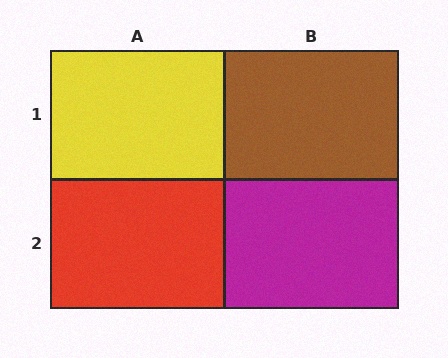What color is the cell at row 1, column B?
Brown.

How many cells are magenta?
1 cell is magenta.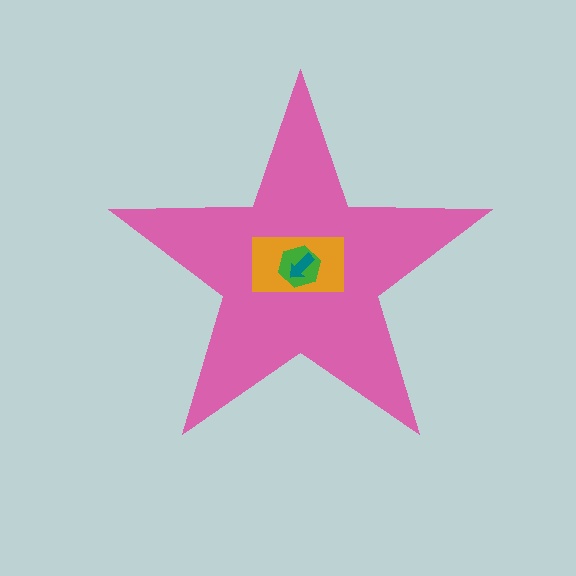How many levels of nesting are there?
4.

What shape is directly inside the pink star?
The orange rectangle.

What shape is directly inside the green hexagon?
The teal arrow.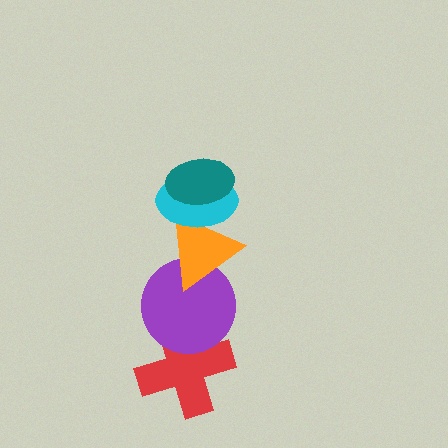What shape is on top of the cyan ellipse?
The teal ellipse is on top of the cyan ellipse.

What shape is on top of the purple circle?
The orange triangle is on top of the purple circle.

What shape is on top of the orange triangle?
The cyan ellipse is on top of the orange triangle.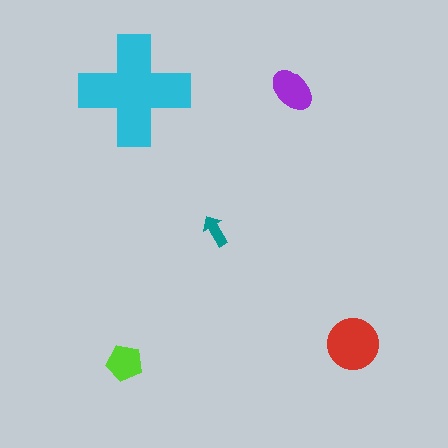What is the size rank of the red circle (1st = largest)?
2nd.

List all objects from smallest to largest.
The teal arrow, the lime pentagon, the purple ellipse, the red circle, the cyan cross.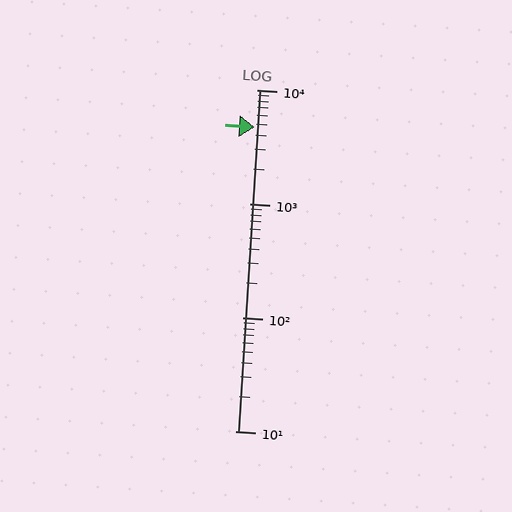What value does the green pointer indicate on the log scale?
The pointer indicates approximately 4700.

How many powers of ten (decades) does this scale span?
The scale spans 3 decades, from 10 to 10000.